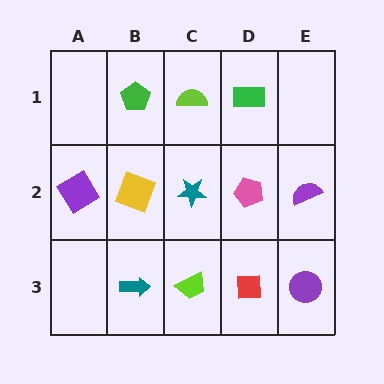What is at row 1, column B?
A green pentagon.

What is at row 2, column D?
A pink pentagon.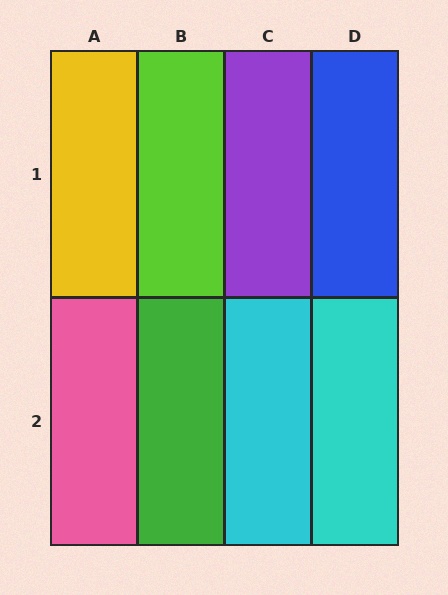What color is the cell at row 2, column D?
Cyan.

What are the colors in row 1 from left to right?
Yellow, lime, purple, blue.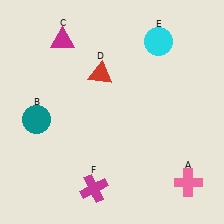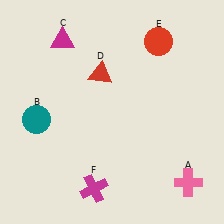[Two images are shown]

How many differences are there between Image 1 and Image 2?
There is 1 difference between the two images.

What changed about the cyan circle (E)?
In Image 1, E is cyan. In Image 2, it changed to red.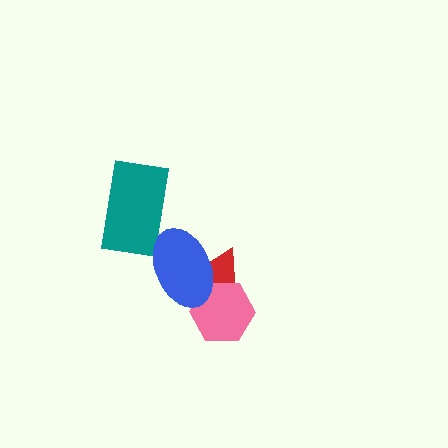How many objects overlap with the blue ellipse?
3 objects overlap with the blue ellipse.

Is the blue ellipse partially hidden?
No, no other shape covers it.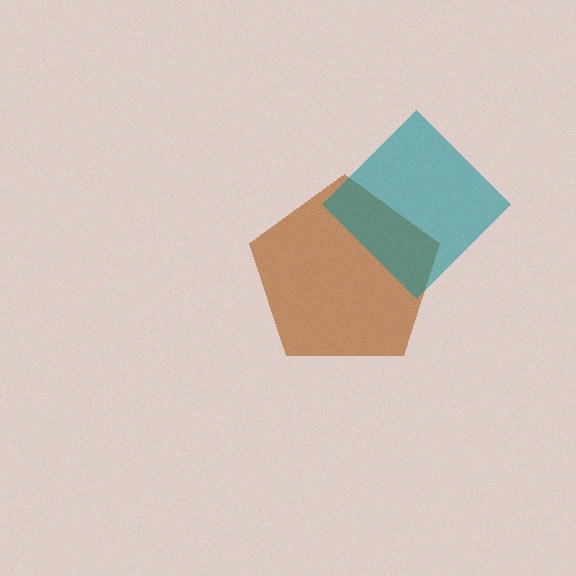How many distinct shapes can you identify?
There are 2 distinct shapes: a brown pentagon, a teal diamond.